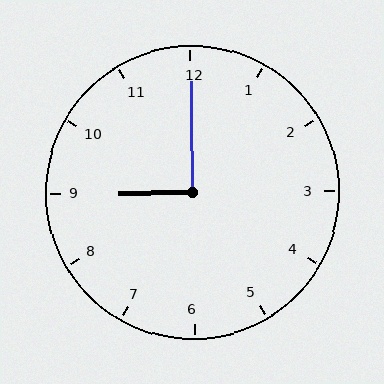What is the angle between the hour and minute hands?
Approximately 90 degrees.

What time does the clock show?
9:00.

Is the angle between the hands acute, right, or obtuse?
It is right.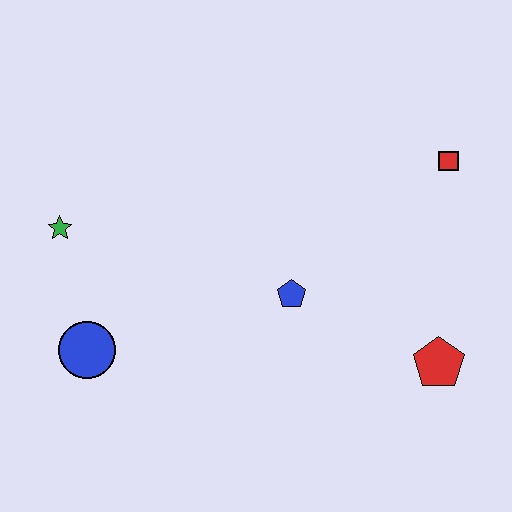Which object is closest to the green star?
The blue circle is closest to the green star.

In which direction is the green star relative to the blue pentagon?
The green star is to the left of the blue pentagon.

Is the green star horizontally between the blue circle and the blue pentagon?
No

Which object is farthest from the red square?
The blue circle is farthest from the red square.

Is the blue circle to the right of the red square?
No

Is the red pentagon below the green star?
Yes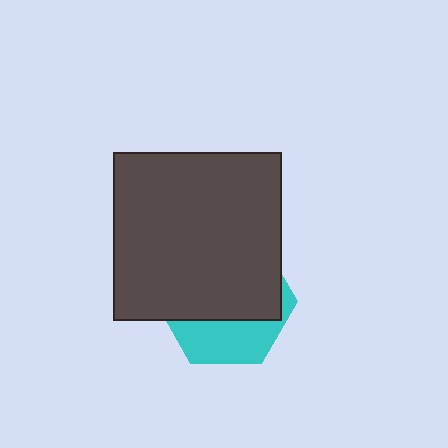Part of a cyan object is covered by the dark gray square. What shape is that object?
It is a hexagon.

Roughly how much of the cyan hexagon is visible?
A small part of it is visible (roughly 34%).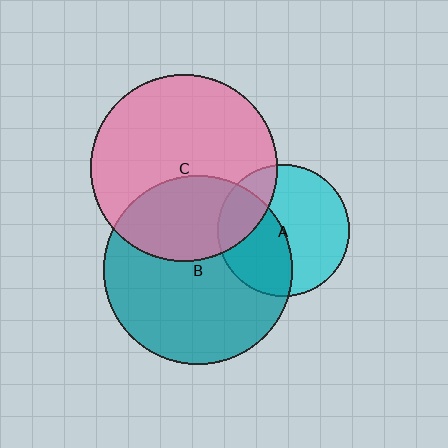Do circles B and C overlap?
Yes.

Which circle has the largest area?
Circle B (teal).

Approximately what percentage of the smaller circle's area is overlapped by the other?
Approximately 35%.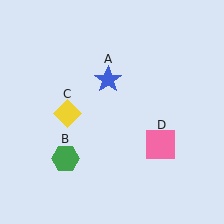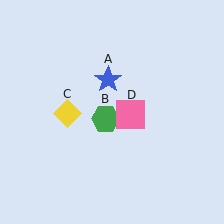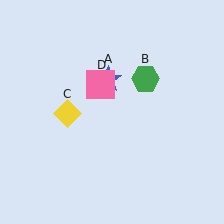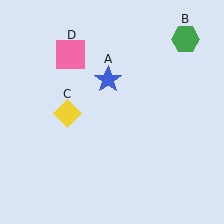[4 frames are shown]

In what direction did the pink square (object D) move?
The pink square (object D) moved up and to the left.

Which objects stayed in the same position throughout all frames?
Blue star (object A) and yellow diamond (object C) remained stationary.